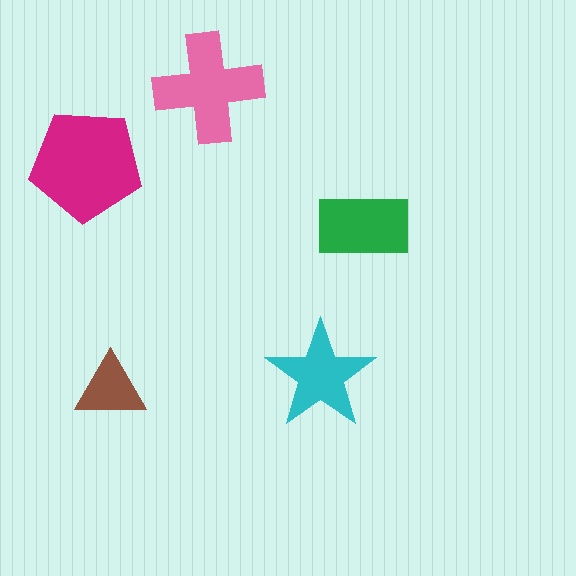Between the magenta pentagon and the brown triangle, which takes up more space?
The magenta pentagon.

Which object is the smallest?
The brown triangle.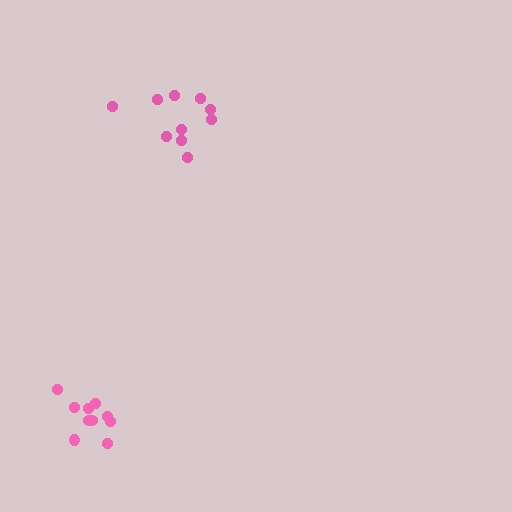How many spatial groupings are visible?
There are 2 spatial groupings.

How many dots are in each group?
Group 1: 10 dots, Group 2: 10 dots (20 total).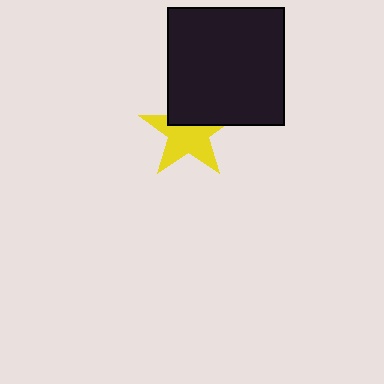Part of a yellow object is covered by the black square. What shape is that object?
It is a star.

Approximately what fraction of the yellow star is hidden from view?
Roughly 35% of the yellow star is hidden behind the black square.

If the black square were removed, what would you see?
You would see the complete yellow star.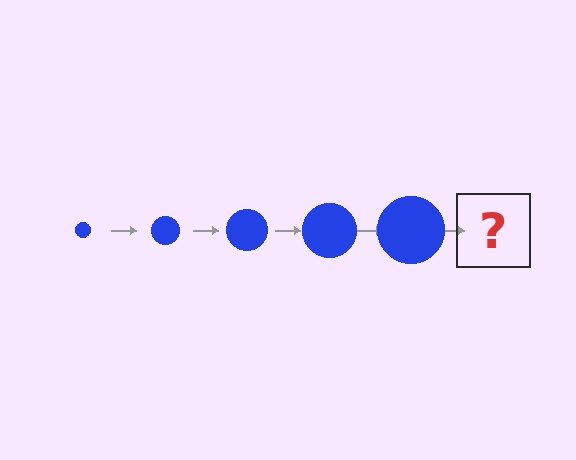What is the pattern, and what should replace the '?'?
The pattern is that the circle gets progressively larger each step. The '?' should be a blue circle, larger than the previous one.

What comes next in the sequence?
The next element should be a blue circle, larger than the previous one.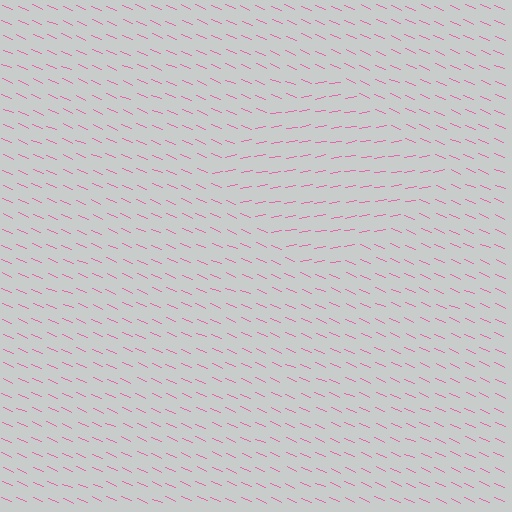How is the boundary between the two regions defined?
The boundary is defined purely by a change in line orientation (approximately 34 degrees difference). All lines are the same color and thickness.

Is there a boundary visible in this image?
Yes, there is a texture boundary formed by a change in line orientation.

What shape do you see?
I see a diamond.